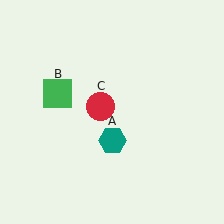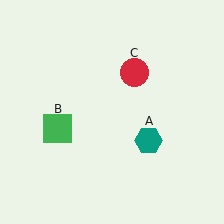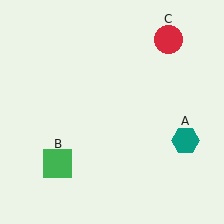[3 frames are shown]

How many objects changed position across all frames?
3 objects changed position: teal hexagon (object A), green square (object B), red circle (object C).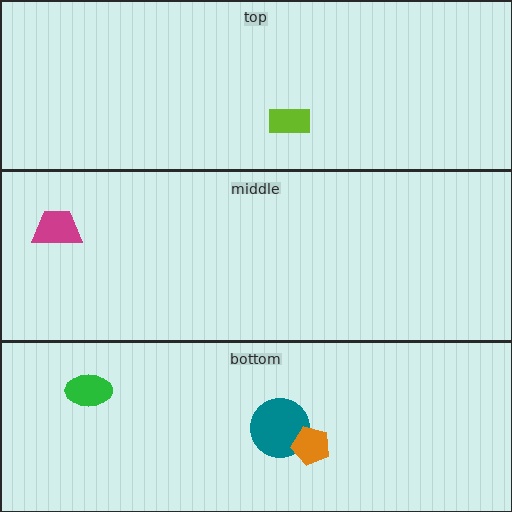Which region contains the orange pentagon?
The bottom region.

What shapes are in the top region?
The lime rectangle.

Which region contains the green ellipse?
The bottom region.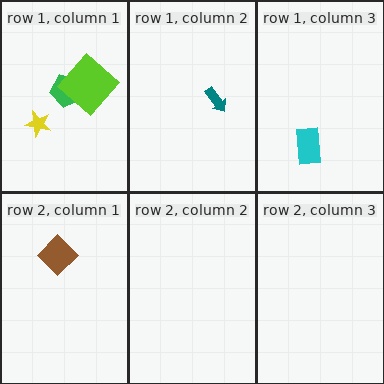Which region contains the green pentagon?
The row 1, column 1 region.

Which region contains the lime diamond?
The row 1, column 1 region.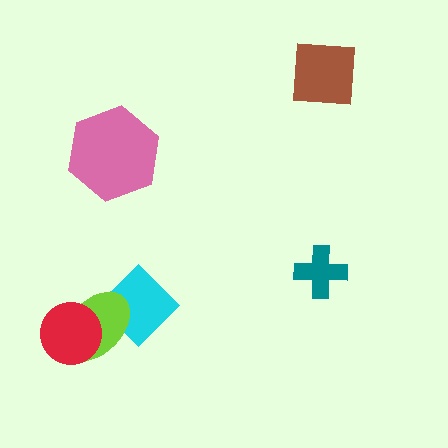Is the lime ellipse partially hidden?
Yes, it is partially covered by another shape.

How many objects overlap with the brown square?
0 objects overlap with the brown square.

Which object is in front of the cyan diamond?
The lime ellipse is in front of the cyan diamond.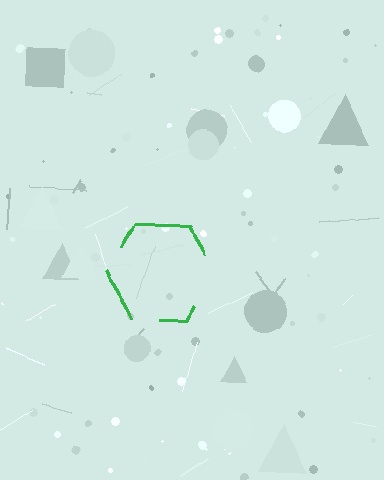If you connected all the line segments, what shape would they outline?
They would outline a hexagon.